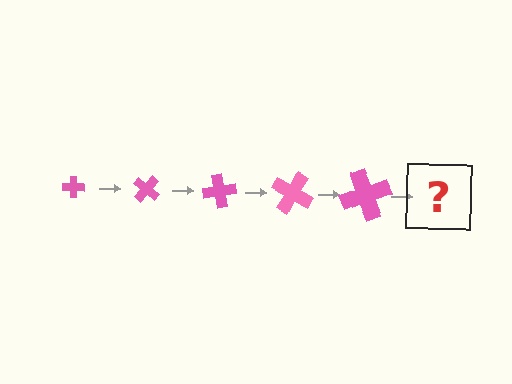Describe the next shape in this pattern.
It should be a cross, larger than the previous one and rotated 200 degrees from the start.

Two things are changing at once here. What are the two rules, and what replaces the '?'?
The two rules are that the cross grows larger each step and it rotates 40 degrees each step. The '?' should be a cross, larger than the previous one and rotated 200 degrees from the start.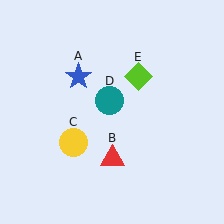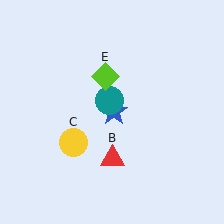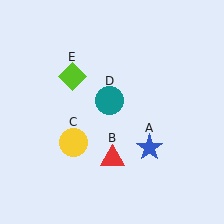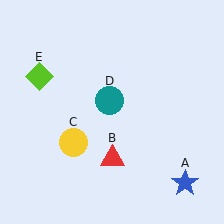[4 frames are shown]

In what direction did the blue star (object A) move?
The blue star (object A) moved down and to the right.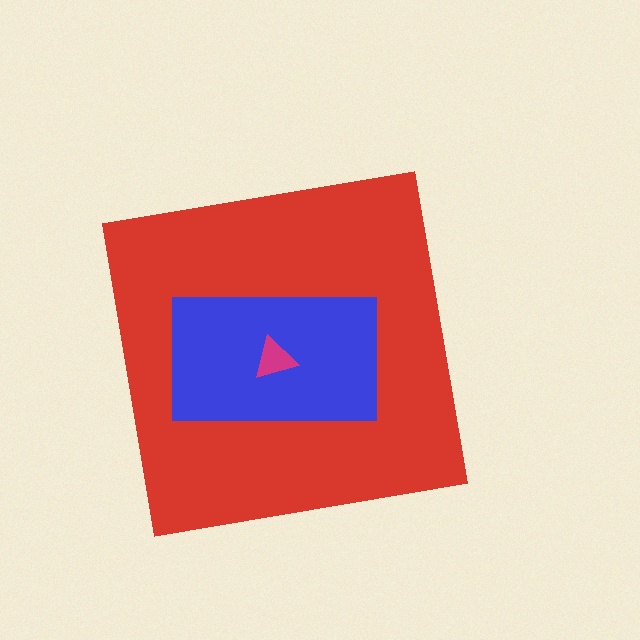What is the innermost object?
The magenta triangle.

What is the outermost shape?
The red square.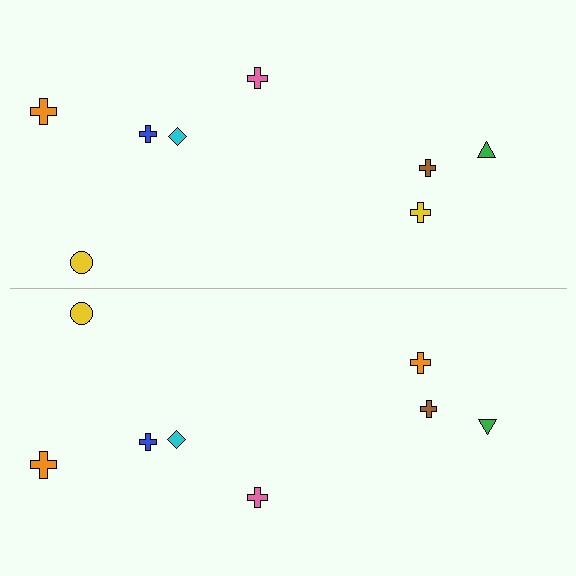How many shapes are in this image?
There are 16 shapes in this image.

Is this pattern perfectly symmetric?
No, the pattern is not perfectly symmetric. The orange cross on the bottom side breaks the symmetry — its mirror counterpart is yellow.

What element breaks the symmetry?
The orange cross on the bottom side breaks the symmetry — its mirror counterpart is yellow.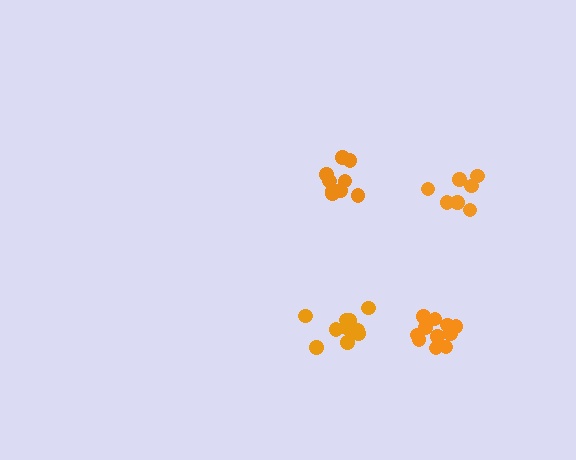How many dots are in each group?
Group 1: 11 dots, Group 2: 9 dots, Group 3: 7 dots, Group 4: 11 dots (38 total).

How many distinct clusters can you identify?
There are 4 distinct clusters.